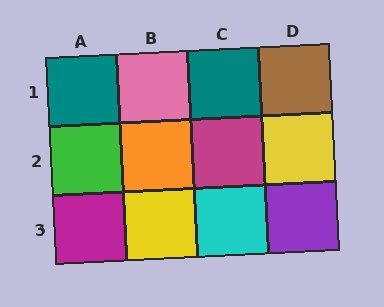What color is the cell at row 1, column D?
Brown.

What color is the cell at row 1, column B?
Pink.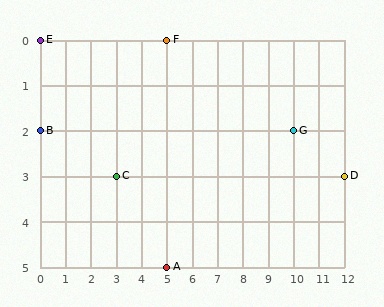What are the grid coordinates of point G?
Point G is at grid coordinates (10, 2).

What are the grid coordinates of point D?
Point D is at grid coordinates (12, 3).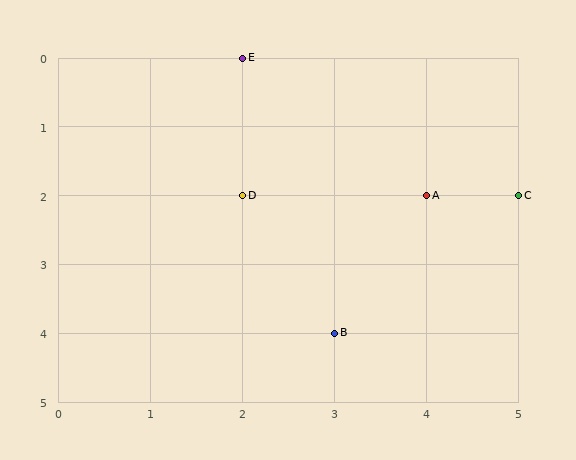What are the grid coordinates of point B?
Point B is at grid coordinates (3, 4).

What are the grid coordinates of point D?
Point D is at grid coordinates (2, 2).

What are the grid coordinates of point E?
Point E is at grid coordinates (2, 0).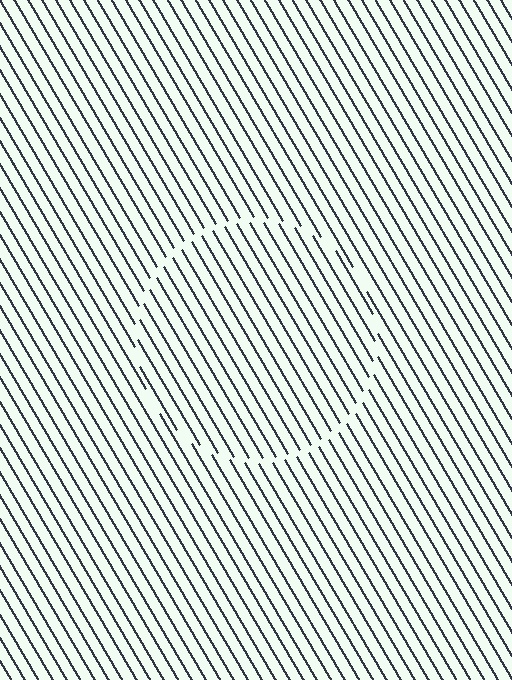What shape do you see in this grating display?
An illusory circle. The interior of the shape contains the same grating, shifted by half a period — the contour is defined by the phase discontinuity where line-ends from the inner and outer gratings abut.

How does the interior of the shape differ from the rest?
The interior of the shape contains the same grating, shifted by half a period — the contour is defined by the phase discontinuity where line-ends from the inner and outer gratings abut.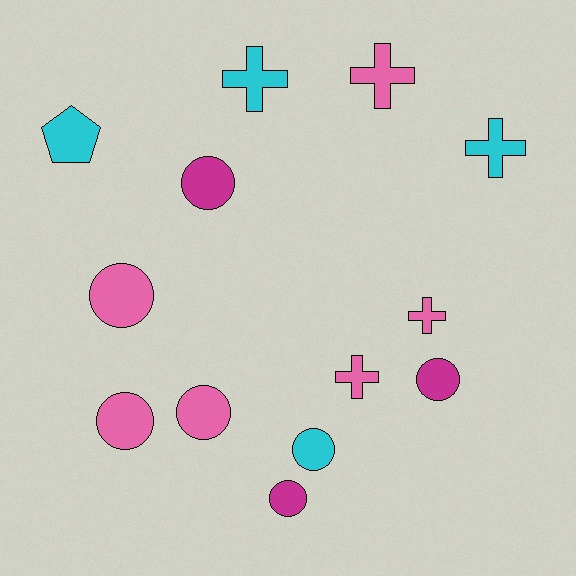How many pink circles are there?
There are 3 pink circles.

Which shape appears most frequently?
Circle, with 7 objects.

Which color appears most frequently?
Pink, with 6 objects.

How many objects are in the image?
There are 13 objects.